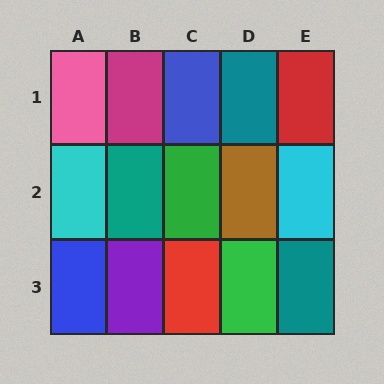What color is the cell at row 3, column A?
Blue.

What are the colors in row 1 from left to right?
Pink, magenta, blue, teal, red.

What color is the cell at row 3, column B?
Purple.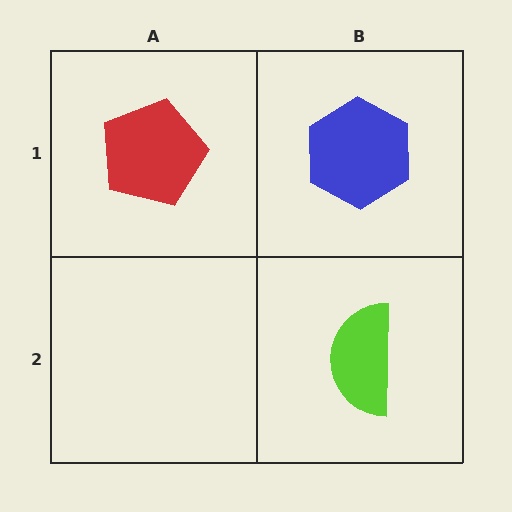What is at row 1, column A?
A red pentagon.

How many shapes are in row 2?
1 shape.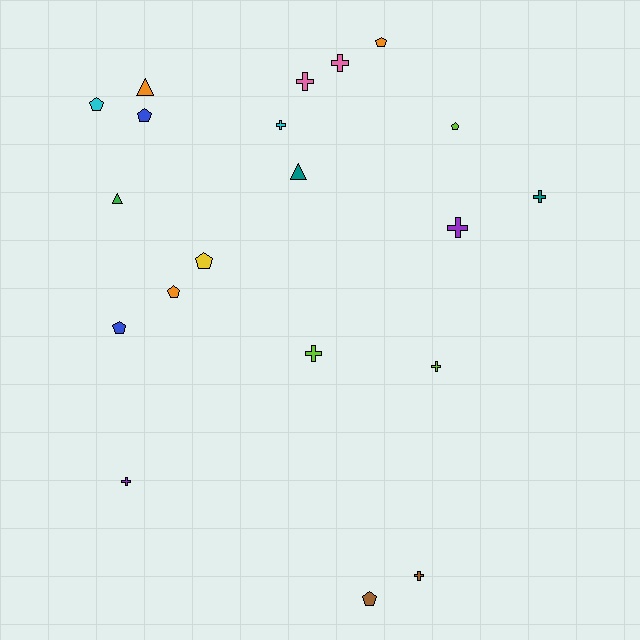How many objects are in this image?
There are 20 objects.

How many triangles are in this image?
There are 3 triangles.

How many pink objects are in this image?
There are 2 pink objects.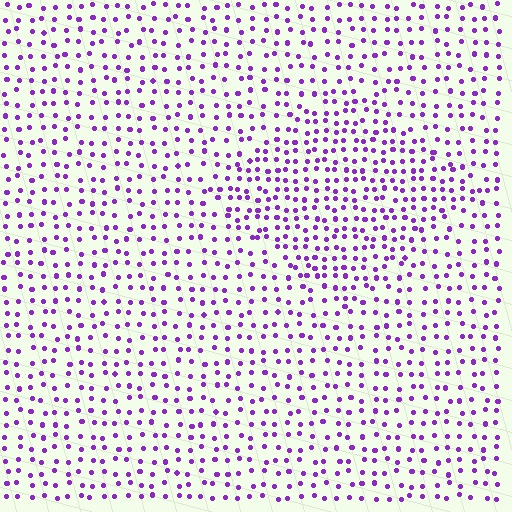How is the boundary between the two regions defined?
The boundary is defined by a change in element density (approximately 1.6x ratio). All elements are the same color, size, and shape.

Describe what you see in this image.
The image contains small purple elements arranged at two different densities. A diamond-shaped region is visible where the elements are more densely packed than the surrounding area.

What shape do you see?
I see a diamond.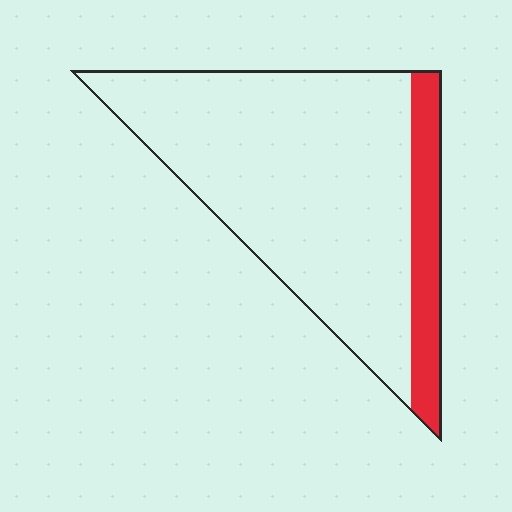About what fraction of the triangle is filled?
About one sixth (1/6).